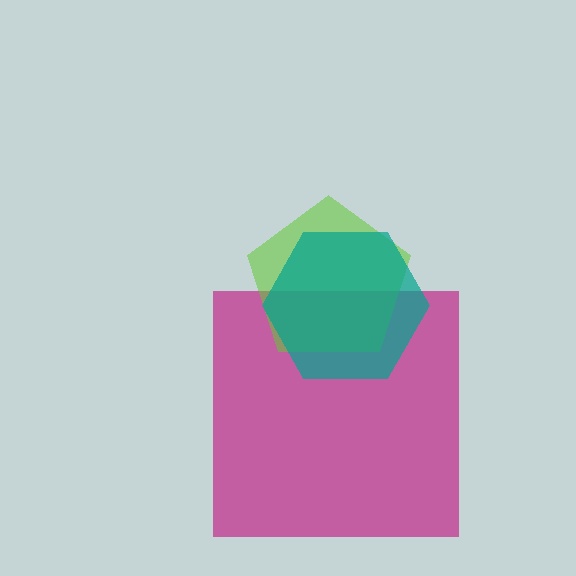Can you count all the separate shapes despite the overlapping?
Yes, there are 3 separate shapes.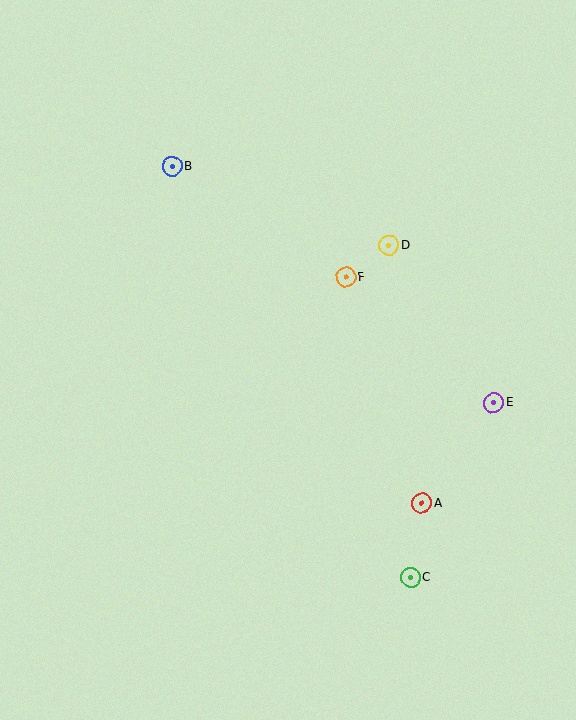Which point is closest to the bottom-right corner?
Point C is closest to the bottom-right corner.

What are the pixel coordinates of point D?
Point D is at (389, 245).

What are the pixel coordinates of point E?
Point E is at (493, 403).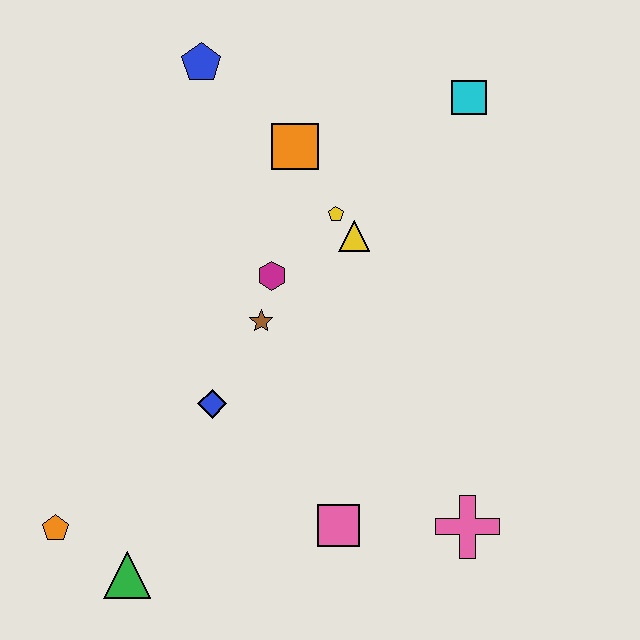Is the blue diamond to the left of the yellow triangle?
Yes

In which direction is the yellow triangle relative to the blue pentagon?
The yellow triangle is below the blue pentagon.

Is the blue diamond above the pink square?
Yes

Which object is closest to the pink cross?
The pink square is closest to the pink cross.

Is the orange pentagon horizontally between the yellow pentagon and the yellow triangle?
No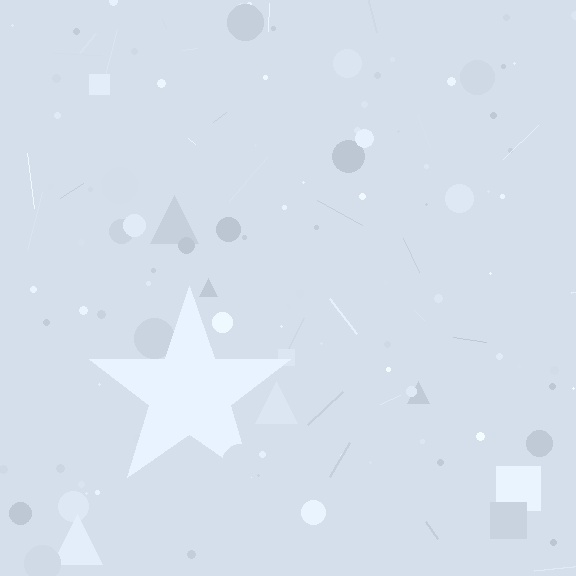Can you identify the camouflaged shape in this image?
The camouflaged shape is a star.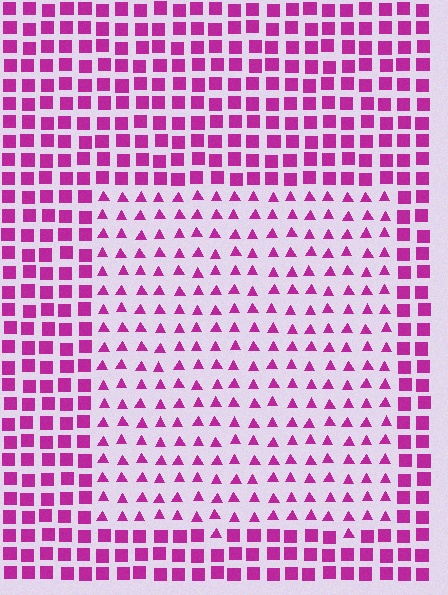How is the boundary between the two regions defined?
The boundary is defined by a change in element shape: triangles inside vs. squares outside. All elements share the same color and spacing.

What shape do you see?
I see a rectangle.